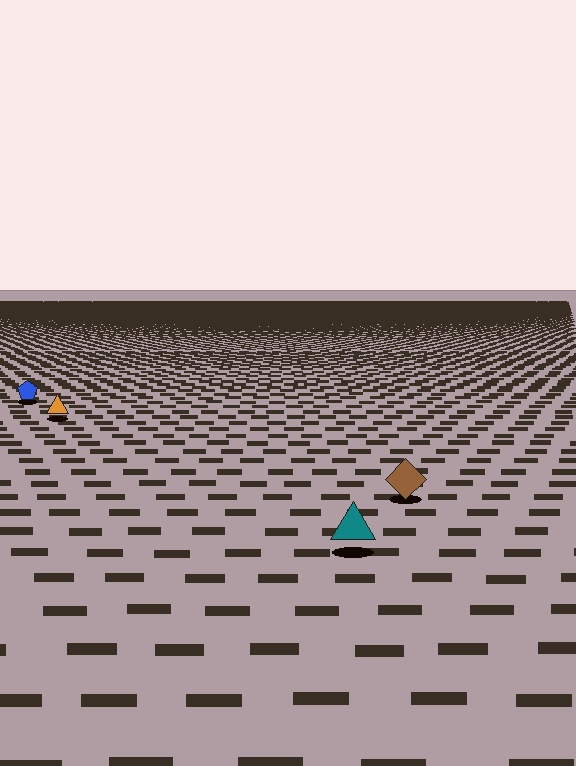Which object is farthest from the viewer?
The blue pentagon is farthest from the viewer. It appears smaller and the ground texture around it is denser.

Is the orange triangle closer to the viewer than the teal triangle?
No. The teal triangle is closer — you can tell from the texture gradient: the ground texture is coarser near it.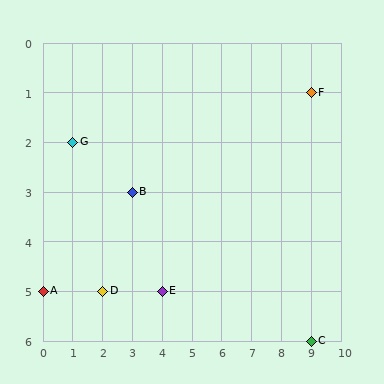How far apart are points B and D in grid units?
Points B and D are 1 column and 2 rows apart (about 2.2 grid units diagonally).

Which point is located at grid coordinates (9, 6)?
Point C is at (9, 6).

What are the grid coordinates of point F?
Point F is at grid coordinates (9, 1).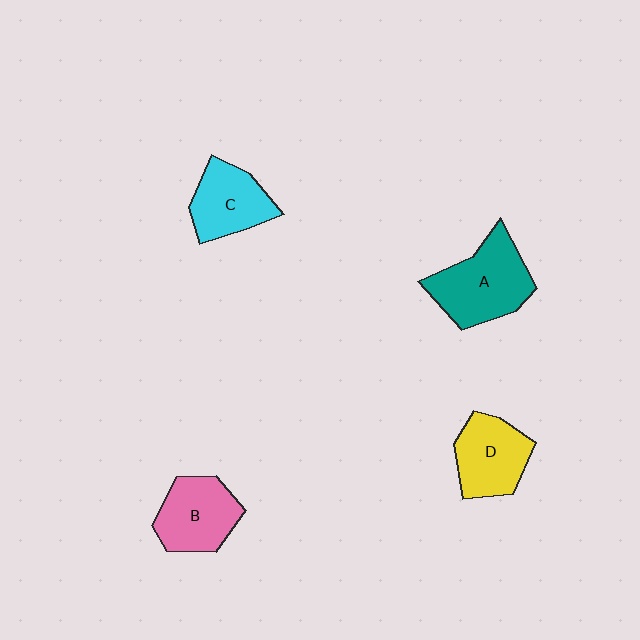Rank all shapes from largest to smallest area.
From largest to smallest: A (teal), B (pink), D (yellow), C (cyan).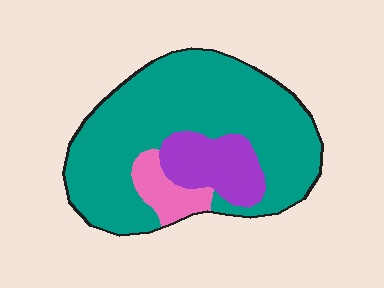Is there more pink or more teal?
Teal.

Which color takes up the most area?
Teal, at roughly 75%.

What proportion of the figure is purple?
Purple covers about 15% of the figure.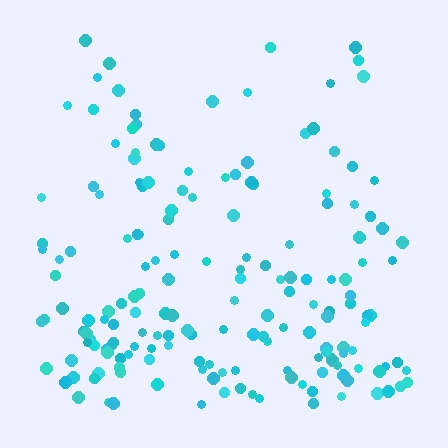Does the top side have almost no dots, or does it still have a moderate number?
Still a moderate number, just noticeably fewer than the bottom.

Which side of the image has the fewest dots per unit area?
The top.